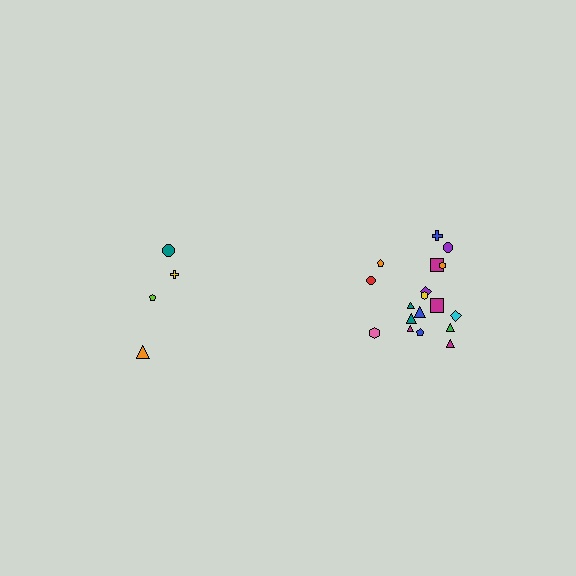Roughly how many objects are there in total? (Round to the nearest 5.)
Roughly 20 objects in total.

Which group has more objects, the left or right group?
The right group.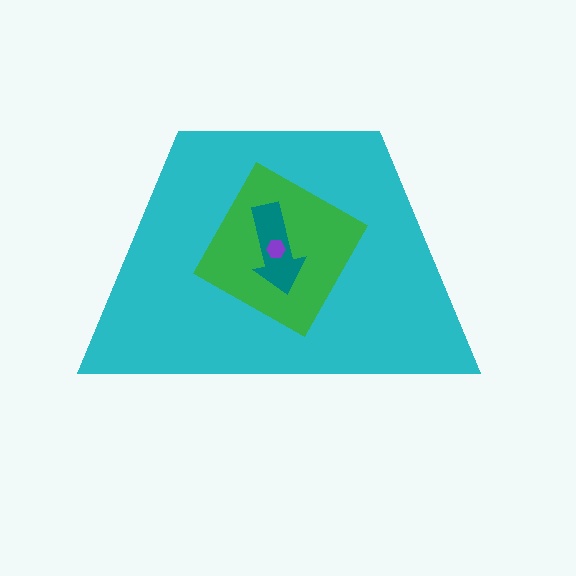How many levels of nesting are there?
4.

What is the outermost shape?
The cyan trapezoid.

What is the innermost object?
The purple hexagon.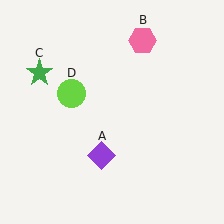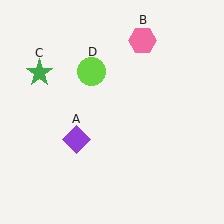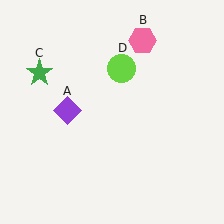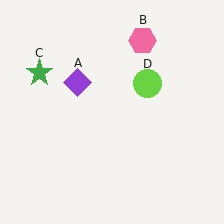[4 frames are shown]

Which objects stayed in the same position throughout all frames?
Pink hexagon (object B) and green star (object C) remained stationary.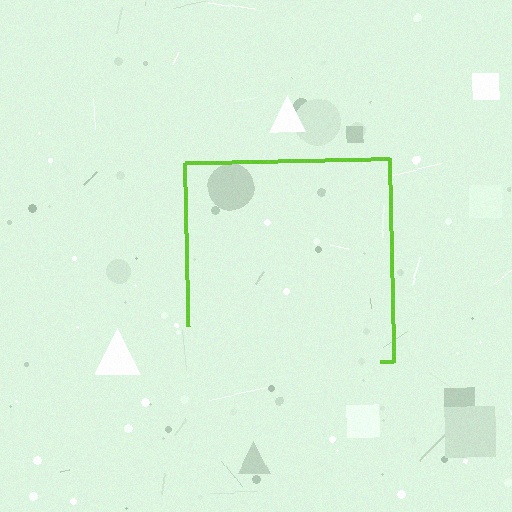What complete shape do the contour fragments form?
The contour fragments form a square.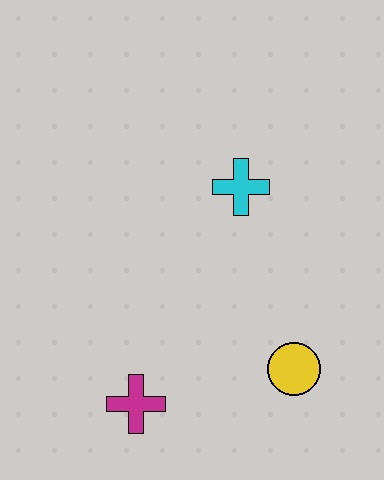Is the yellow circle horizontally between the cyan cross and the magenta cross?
No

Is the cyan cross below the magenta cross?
No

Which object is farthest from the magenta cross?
The cyan cross is farthest from the magenta cross.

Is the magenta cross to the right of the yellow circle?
No